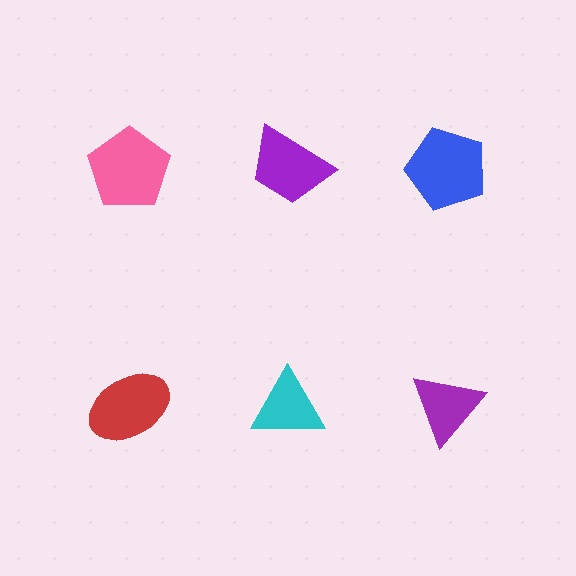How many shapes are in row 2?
3 shapes.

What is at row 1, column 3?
A blue pentagon.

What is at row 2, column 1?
A red ellipse.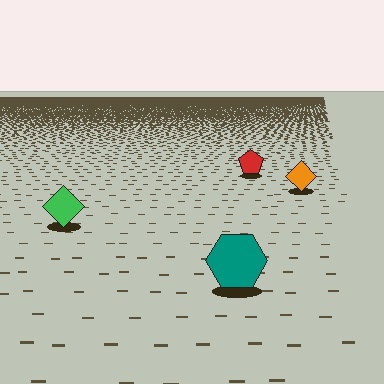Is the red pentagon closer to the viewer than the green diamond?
No. The green diamond is closer — you can tell from the texture gradient: the ground texture is coarser near it.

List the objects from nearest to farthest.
From nearest to farthest: the teal hexagon, the green diamond, the orange diamond, the red pentagon.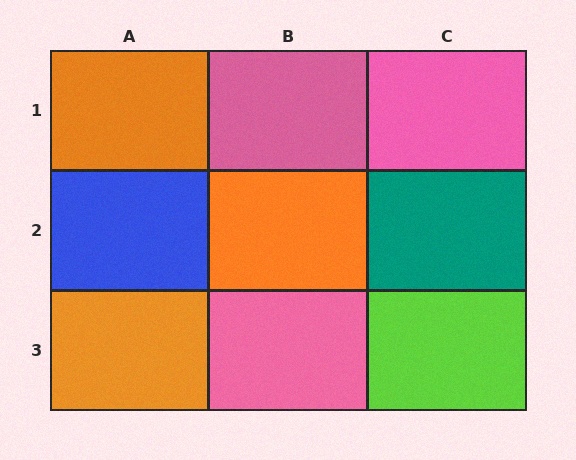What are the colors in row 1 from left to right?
Orange, pink, pink.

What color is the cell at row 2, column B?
Orange.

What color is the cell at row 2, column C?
Teal.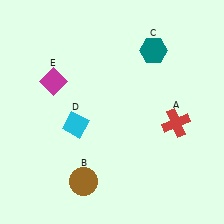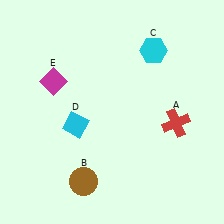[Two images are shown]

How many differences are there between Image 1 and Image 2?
There is 1 difference between the two images.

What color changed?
The hexagon (C) changed from teal in Image 1 to cyan in Image 2.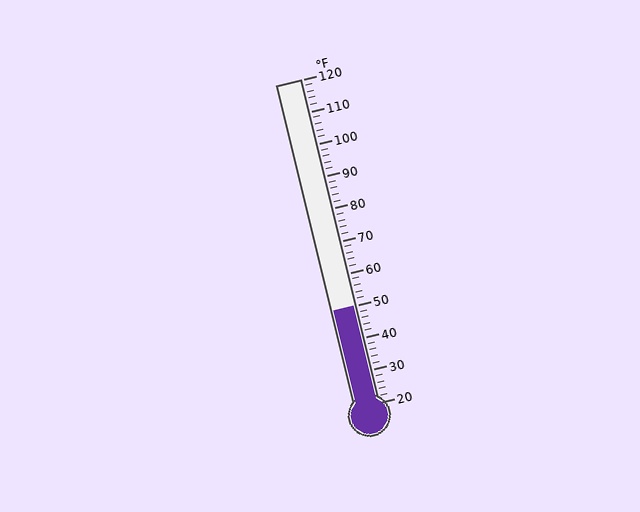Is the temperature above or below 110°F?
The temperature is below 110°F.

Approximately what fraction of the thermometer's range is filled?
The thermometer is filled to approximately 30% of its range.